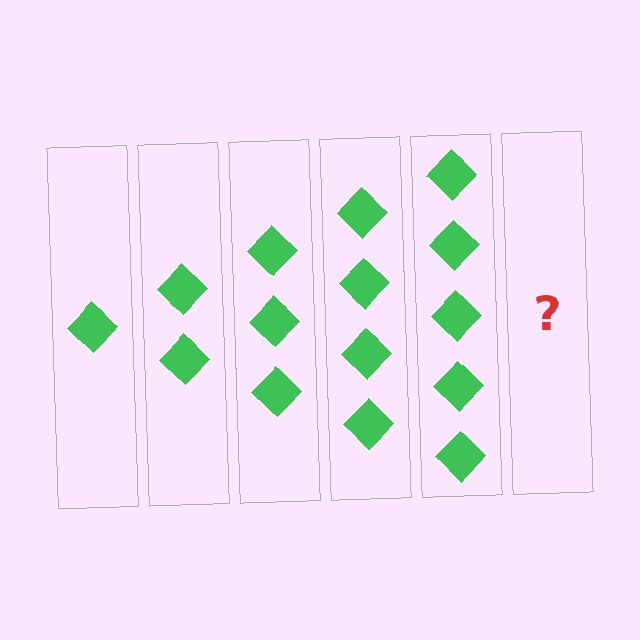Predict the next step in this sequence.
The next step is 6 diamonds.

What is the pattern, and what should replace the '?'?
The pattern is that each step adds one more diamond. The '?' should be 6 diamonds.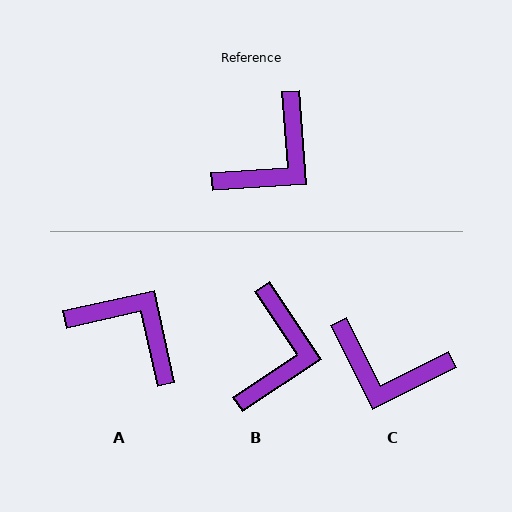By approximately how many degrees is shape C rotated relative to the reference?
Approximately 67 degrees clockwise.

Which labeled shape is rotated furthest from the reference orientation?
A, about 99 degrees away.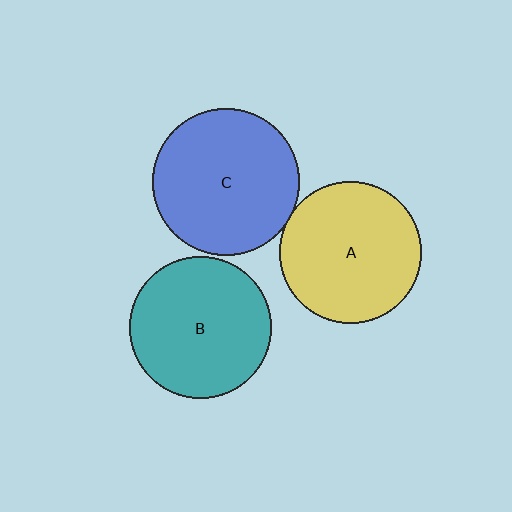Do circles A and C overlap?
Yes.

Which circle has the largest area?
Circle C (blue).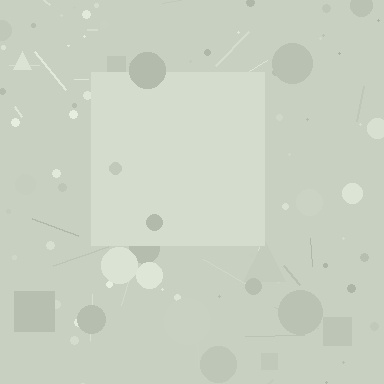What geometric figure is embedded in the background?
A square is embedded in the background.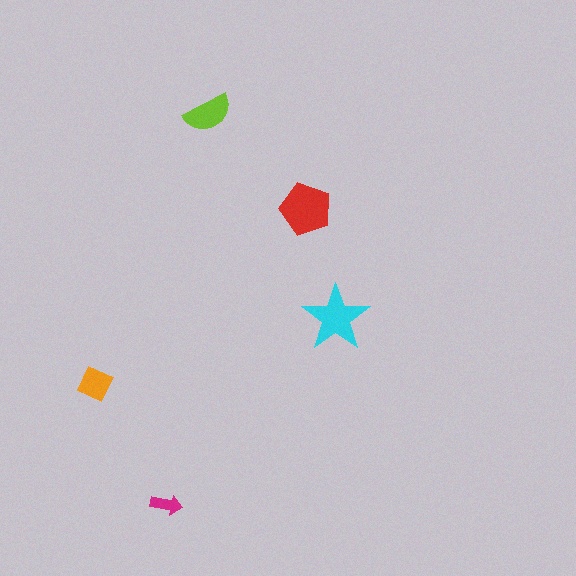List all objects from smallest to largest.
The magenta arrow, the orange diamond, the lime semicircle, the cyan star, the red pentagon.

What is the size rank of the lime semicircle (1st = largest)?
3rd.